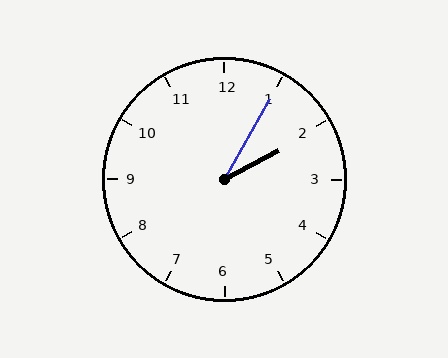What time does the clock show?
2:05.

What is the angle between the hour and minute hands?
Approximately 32 degrees.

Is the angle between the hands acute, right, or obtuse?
It is acute.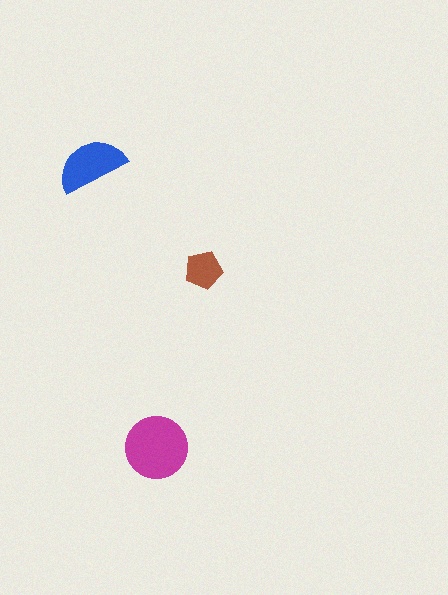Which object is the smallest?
The brown pentagon.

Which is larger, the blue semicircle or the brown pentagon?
The blue semicircle.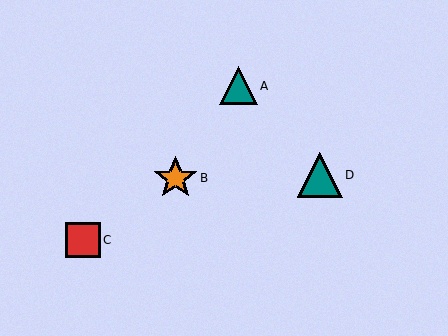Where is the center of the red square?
The center of the red square is at (83, 240).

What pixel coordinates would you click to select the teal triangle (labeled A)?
Click at (238, 86) to select the teal triangle A.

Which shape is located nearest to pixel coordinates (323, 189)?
The teal triangle (labeled D) at (320, 175) is nearest to that location.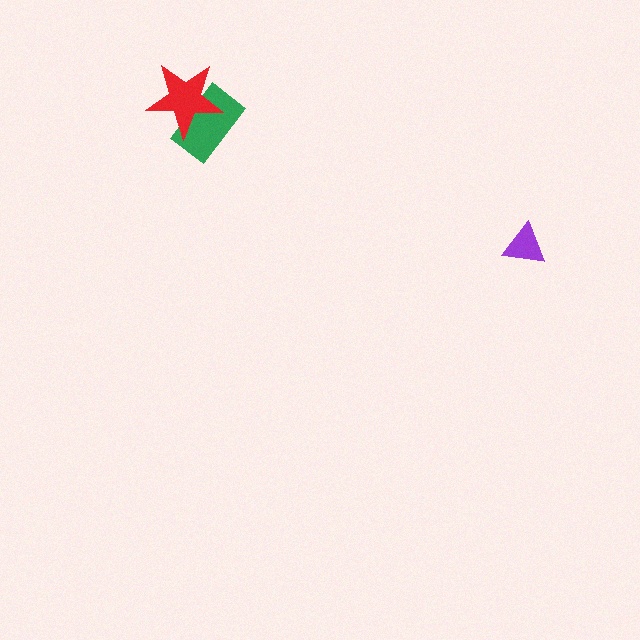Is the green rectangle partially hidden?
Yes, it is partially covered by another shape.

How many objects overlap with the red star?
1 object overlaps with the red star.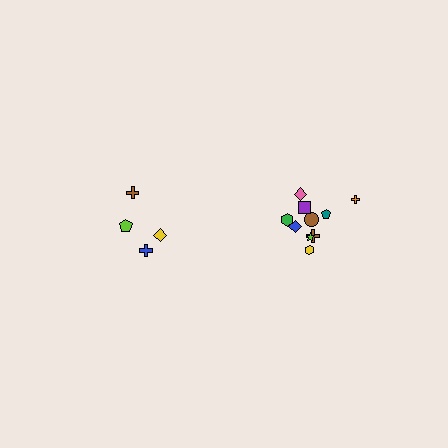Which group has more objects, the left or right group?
The right group.